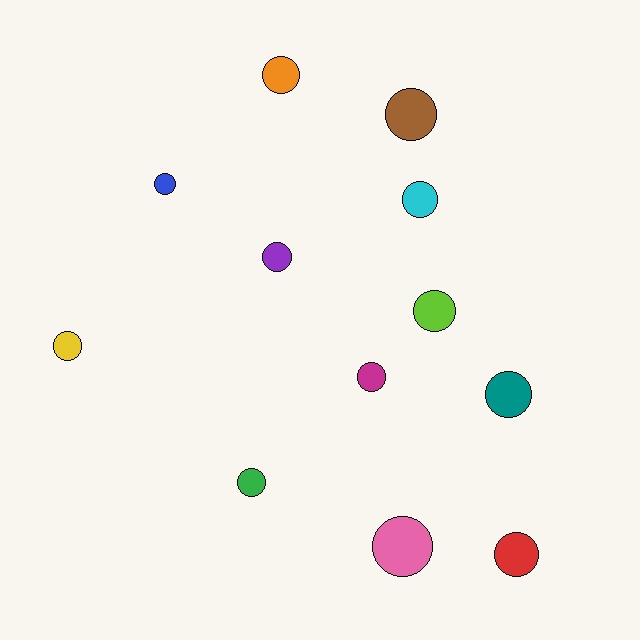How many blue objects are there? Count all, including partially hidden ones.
There is 1 blue object.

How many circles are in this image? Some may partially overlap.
There are 12 circles.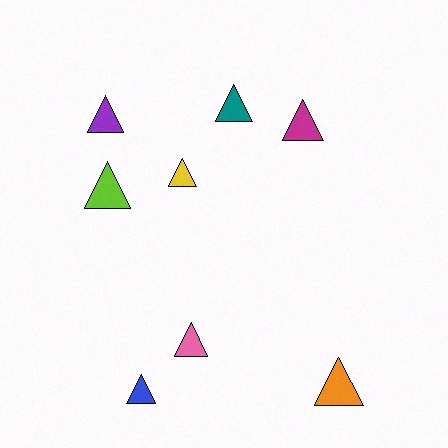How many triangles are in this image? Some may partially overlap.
There are 8 triangles.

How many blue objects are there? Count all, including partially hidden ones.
There is 1 blue object.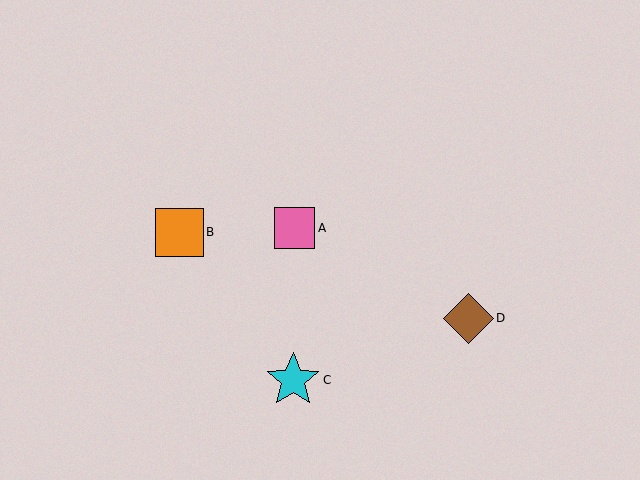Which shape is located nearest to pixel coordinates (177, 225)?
The orange square (labeled B) at (179, 232) is nearest to that location.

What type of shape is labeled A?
Shape A is a pink square.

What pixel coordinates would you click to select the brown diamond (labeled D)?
Click at (468, 318) to select the brown diamond D.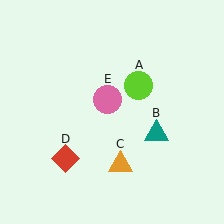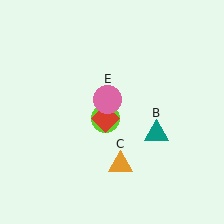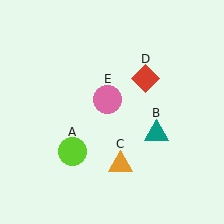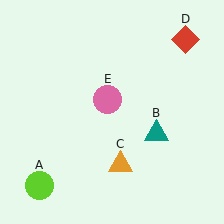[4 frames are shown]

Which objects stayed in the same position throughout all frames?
Teal triangle (object B) and orange triangle (object C) and pink circle (object E) remained stationary.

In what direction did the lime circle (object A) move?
The lime circle (object A) moved down and to the left.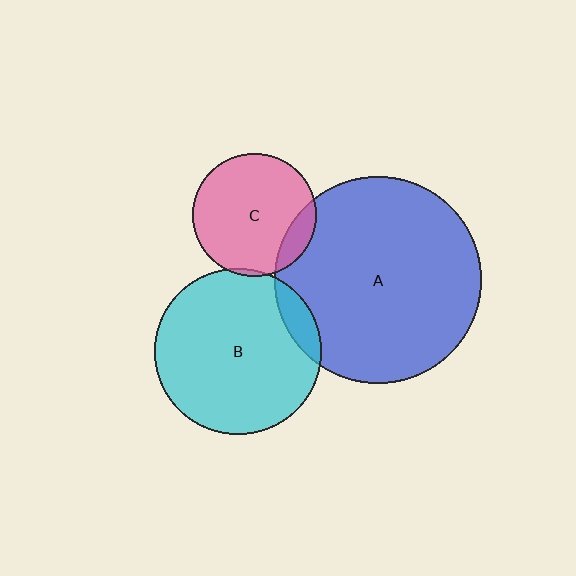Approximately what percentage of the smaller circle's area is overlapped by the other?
Approximately 10%.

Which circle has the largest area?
Circle A (blue).